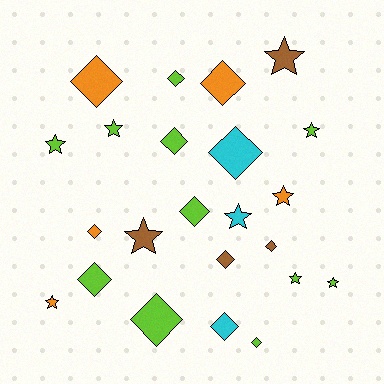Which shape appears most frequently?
Diamond, with 13 objects.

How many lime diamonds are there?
There are 6 lime diamonds.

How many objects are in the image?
There are 23 objects.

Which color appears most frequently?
Lime, with 11 objects.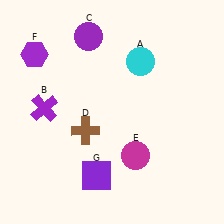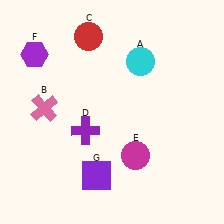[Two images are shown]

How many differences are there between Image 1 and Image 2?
There are 3 differences between the two images.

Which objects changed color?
B changed from purple to pink. C changed from purple to red. D changed from brown to purple.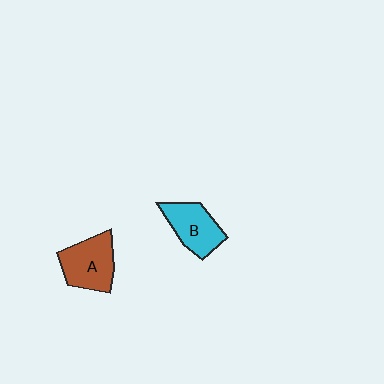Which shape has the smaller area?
Shape B (cyan).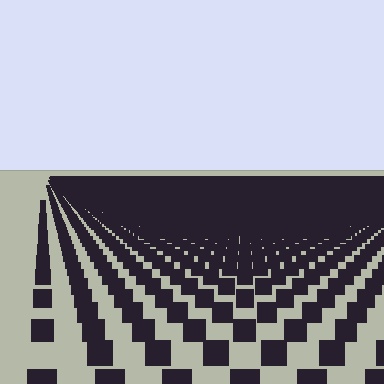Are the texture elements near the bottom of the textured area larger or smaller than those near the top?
Larger. Near the bottom, elements are closer to the viewer and appear at a bigger on-screen size.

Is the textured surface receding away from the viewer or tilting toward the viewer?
The surface is receding away from the viewer. Texture elements get smaller and denser toward the top.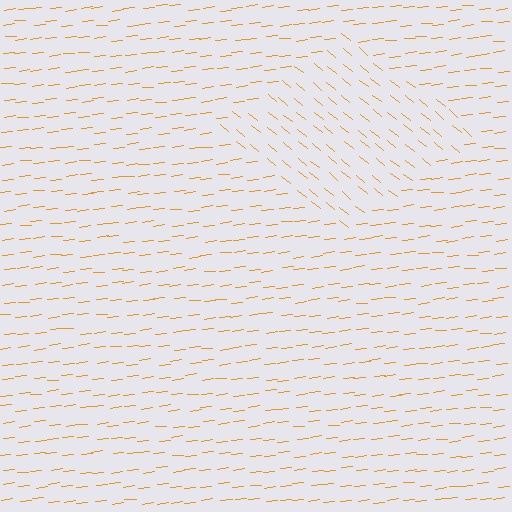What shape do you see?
I see a diamond.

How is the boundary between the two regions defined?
The boundary is defined purely by a change in line orientation (approximately 45 degrees difference). All lines are the same color and thickness.